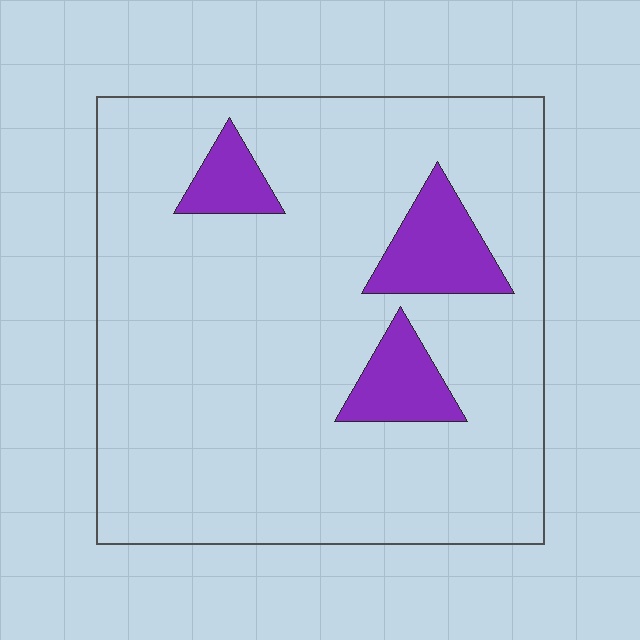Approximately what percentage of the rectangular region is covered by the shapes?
Approximately 10%.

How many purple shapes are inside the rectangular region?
3.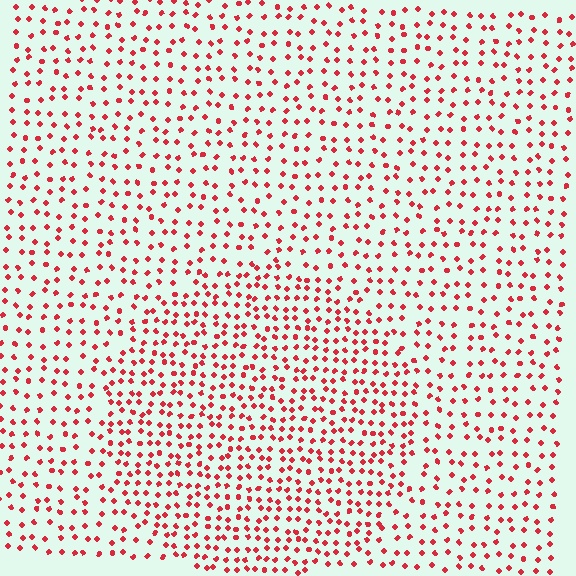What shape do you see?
I see a circle.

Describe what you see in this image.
The image contains small red elements arranged at two different densities. A circle-shaped region is visible where the elements are more densely packed than the surrounding area.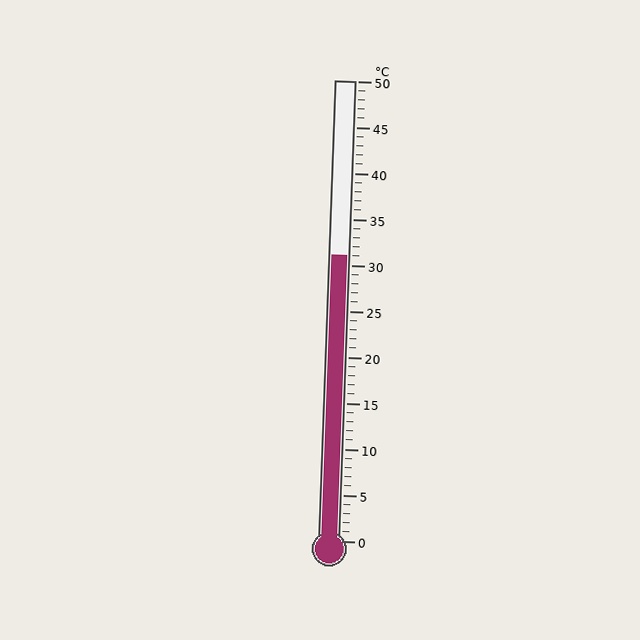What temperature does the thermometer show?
The thermometer shows approximately 31°C.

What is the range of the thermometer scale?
The thermometer scale ranges from 0°C to 50°C.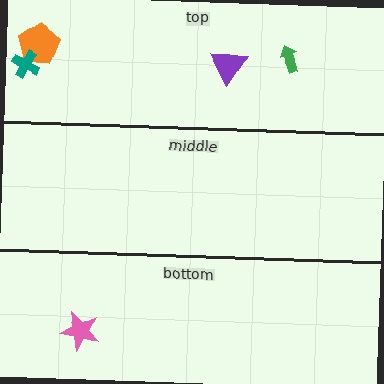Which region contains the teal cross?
The top region.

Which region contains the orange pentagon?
The top region.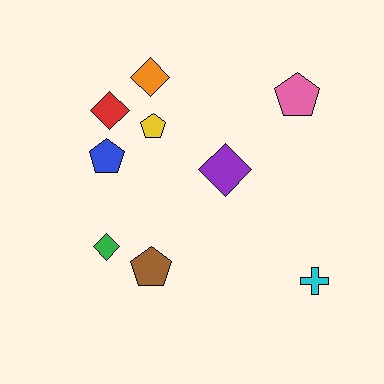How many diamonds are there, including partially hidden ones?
There are 4 diamonds.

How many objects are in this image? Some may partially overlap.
There are 9 objects.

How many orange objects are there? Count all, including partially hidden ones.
There is 1 orange object.